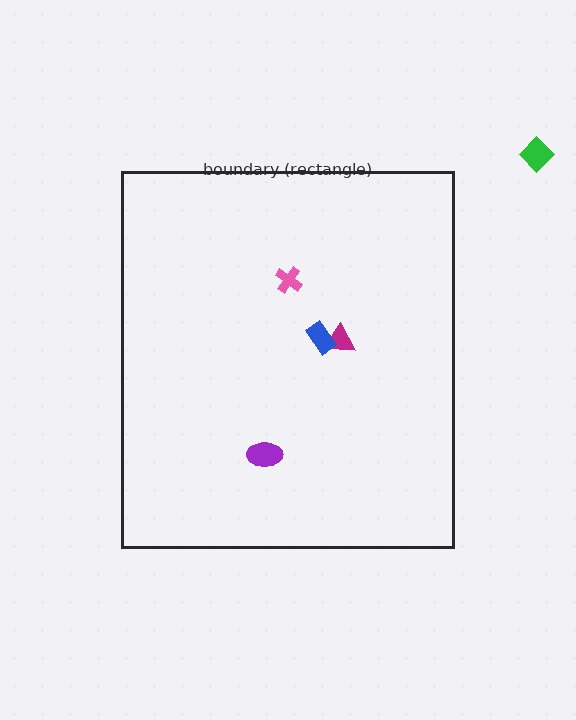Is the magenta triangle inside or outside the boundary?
Inside.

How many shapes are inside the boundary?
4 inside, 1 outside.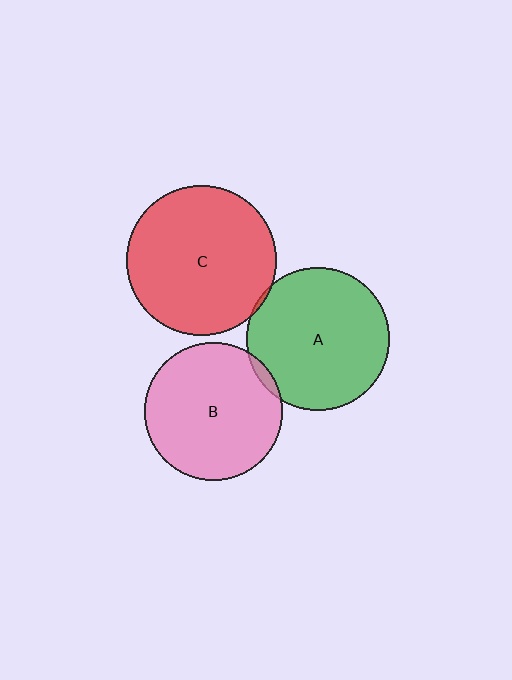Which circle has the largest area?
Circle C (red).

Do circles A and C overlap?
Yes.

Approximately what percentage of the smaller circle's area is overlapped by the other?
Approximately 5%.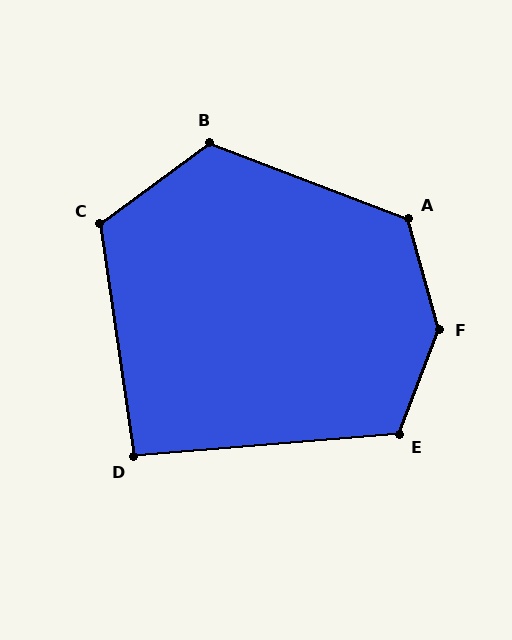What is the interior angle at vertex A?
Approximately 126 degrees (obtuse).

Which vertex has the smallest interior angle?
D, at approximately 93 degrees.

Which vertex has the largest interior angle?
F, at approximately 144 degrees.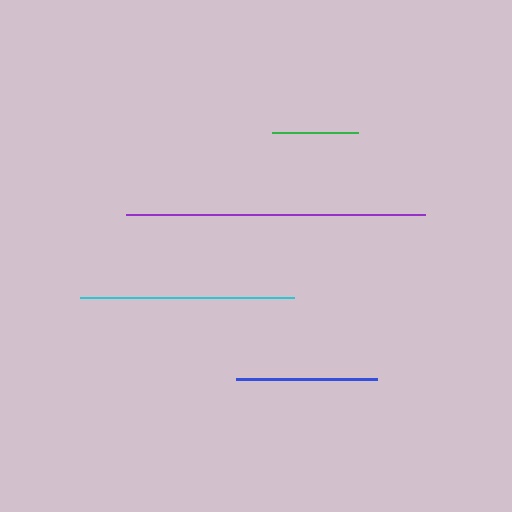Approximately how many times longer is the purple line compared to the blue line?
The purple line is approximately 2.1 times the length of the blue line.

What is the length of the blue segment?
The blue segment is approximately 140 pixels long.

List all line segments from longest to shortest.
From longest to shortest: purple, cyan, blue, green.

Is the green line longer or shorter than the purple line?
The purple line is longer than the green line.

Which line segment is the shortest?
The green line is the shortest at approximately 86 pixels.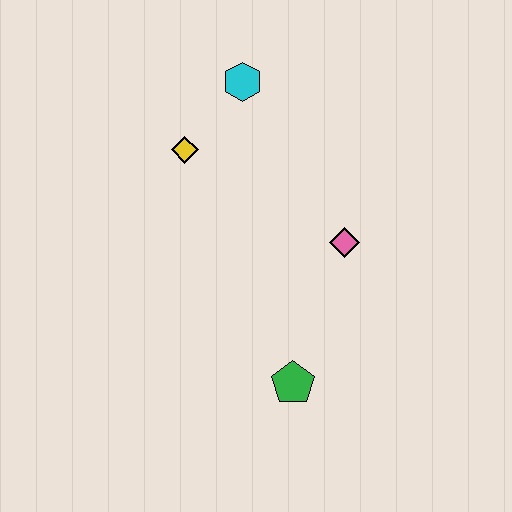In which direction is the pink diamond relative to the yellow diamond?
The pink diamond is to the right of the yellow diamond.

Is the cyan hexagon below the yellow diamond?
No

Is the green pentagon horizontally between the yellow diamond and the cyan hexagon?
No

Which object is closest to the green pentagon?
The pink diamond is closest to the green pentagon.